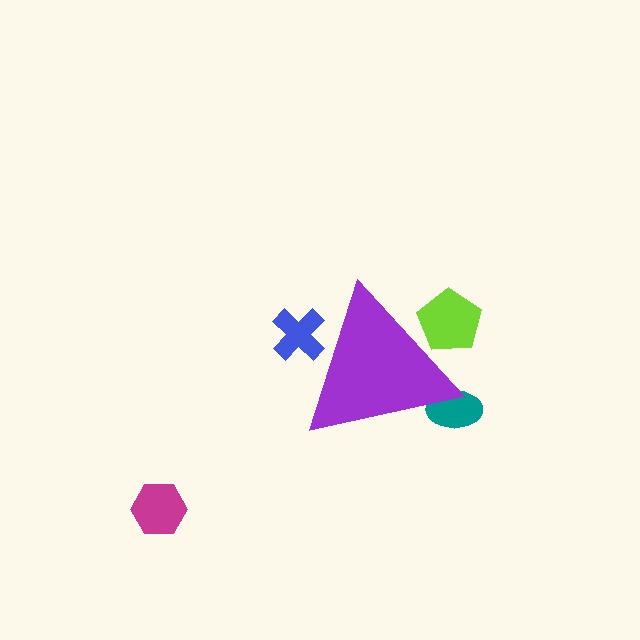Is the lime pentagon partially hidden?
Yes, the lime pentagon is partially hidden behind the purple triangle.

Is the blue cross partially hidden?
Yes, the blue cross is partially hidden behind the purple triangle.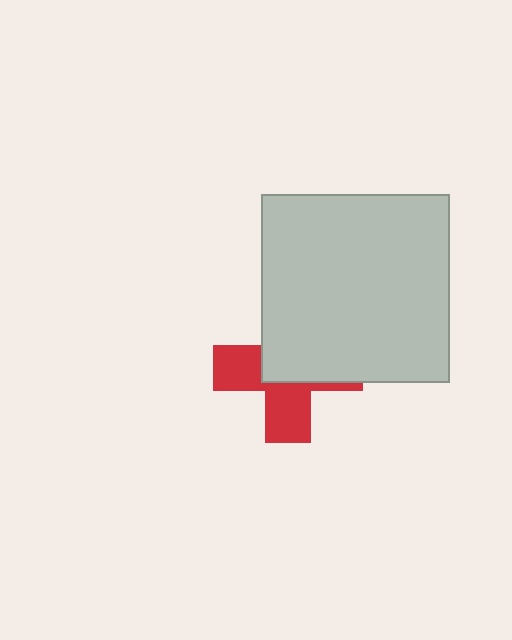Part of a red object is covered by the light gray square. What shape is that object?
It is a cross.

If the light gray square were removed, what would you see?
You would see the complete red cross.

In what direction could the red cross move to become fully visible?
The red cross could move toward the lower-left. That would shift it out from behind the light gray square entirely.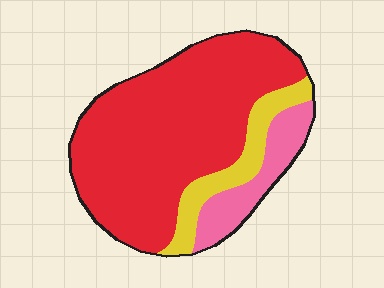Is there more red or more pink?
Red.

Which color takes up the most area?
Red, at roughly 70%.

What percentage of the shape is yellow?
Yellow covers roughly 15% of the shape.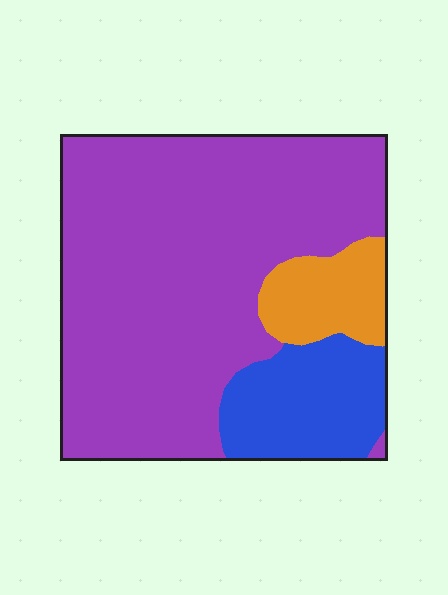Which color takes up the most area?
Purple, at roughly 75%.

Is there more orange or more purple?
Purple.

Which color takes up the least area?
Orange, at roughly 10%.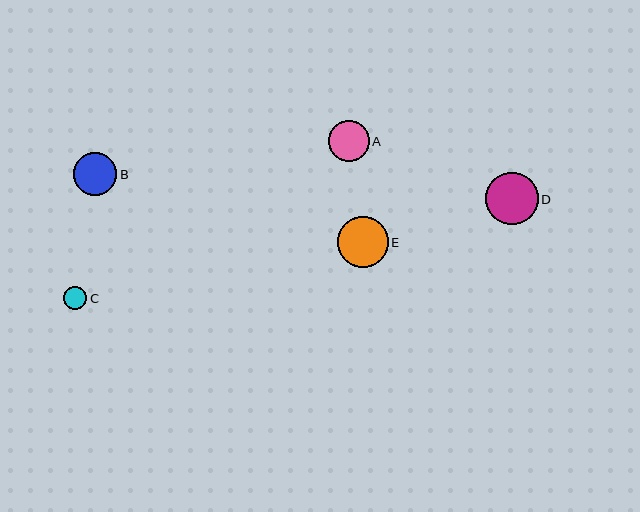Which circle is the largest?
Circle D is the largest with a size of approximately 53 pixels.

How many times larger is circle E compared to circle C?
Circle E is approximately 2.2 times the size of circle C.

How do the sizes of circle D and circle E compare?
Circle D and circle E are approximately the same size.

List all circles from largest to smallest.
From largest to smallest: D, E, B, A, C.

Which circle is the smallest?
Circle C is the smallest with a size of approximately 23 pixels.